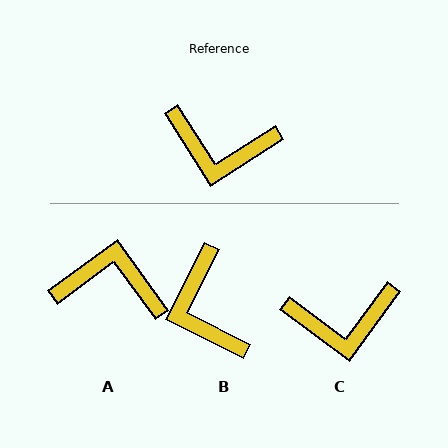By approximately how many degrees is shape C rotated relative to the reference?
Approximately 21 degrees counter-clockwise.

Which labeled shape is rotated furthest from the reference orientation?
A, about 177 degrees away.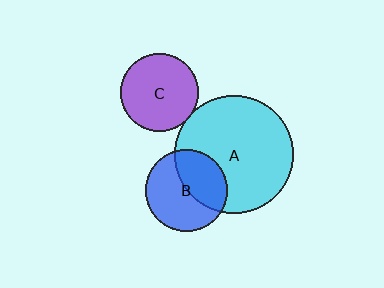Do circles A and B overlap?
Yes.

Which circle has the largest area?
Circle A (cyan).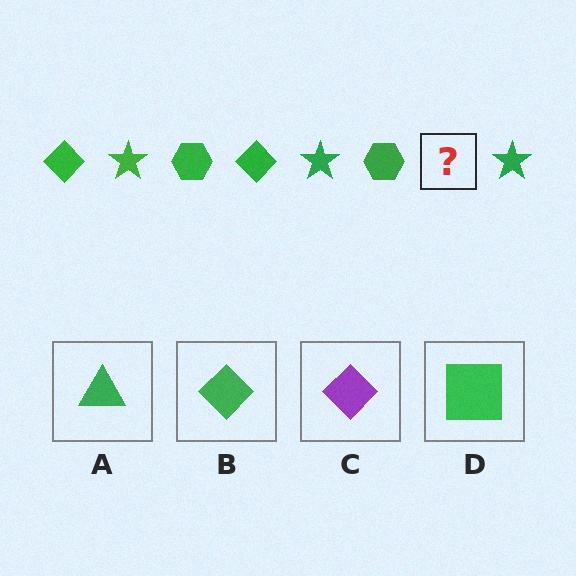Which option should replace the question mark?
Option B.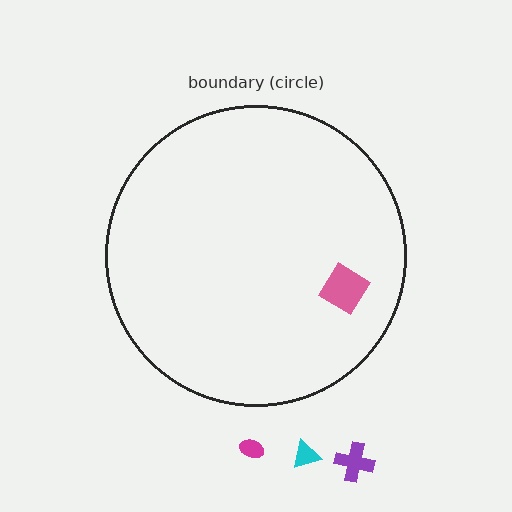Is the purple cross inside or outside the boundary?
Outside.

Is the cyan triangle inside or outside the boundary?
Outside.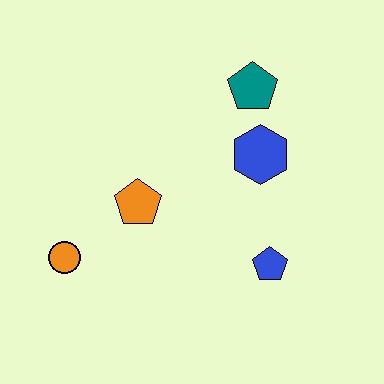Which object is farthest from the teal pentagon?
The orange circle is farthest from the teal pentagon.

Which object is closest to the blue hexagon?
The teal pentagon is closest to the blue hexagon.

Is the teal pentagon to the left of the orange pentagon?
No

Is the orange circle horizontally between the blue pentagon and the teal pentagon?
No